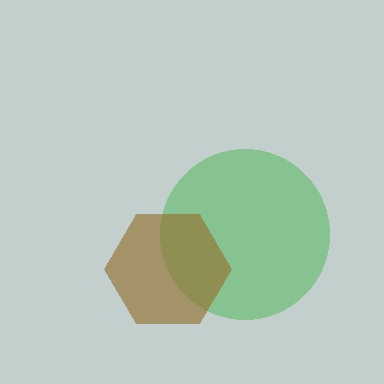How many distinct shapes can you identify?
There are 2 distinct shapes: a green circle, a brown hexagon.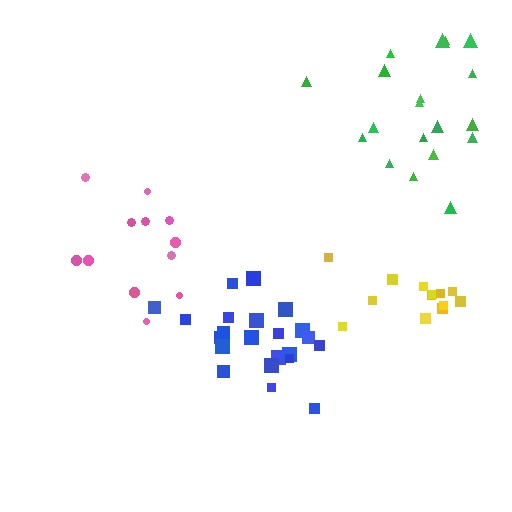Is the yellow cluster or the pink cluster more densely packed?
Yellow.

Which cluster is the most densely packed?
Yellow.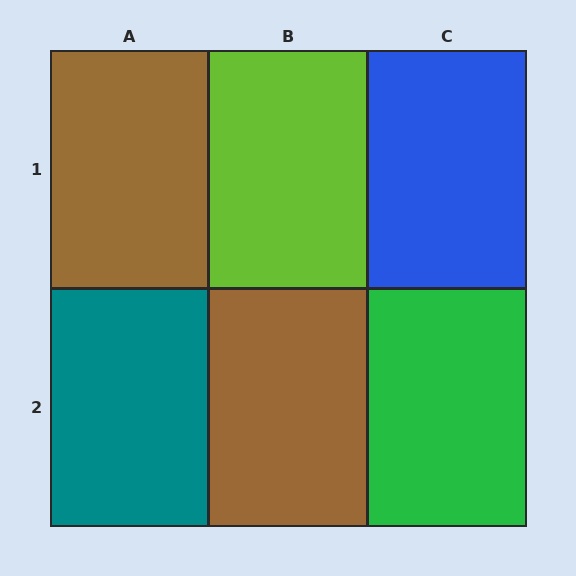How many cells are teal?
1 cell is teal.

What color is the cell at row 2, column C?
Green.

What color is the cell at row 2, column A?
Teal.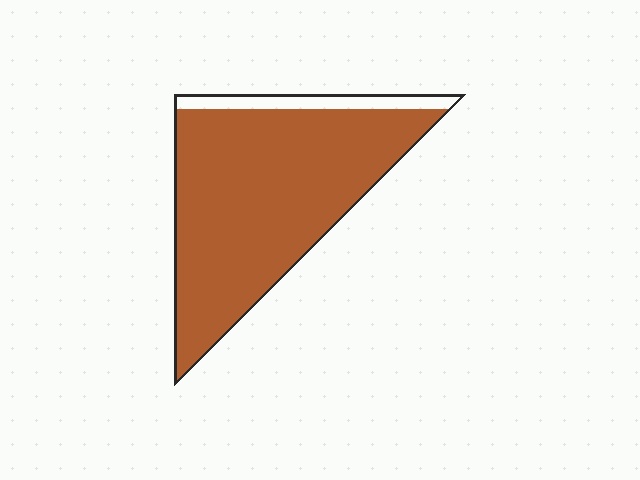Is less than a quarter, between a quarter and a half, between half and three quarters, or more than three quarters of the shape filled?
More than three quarters.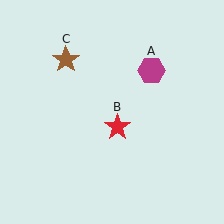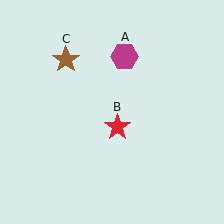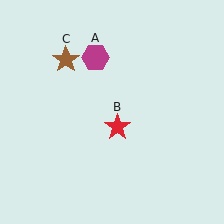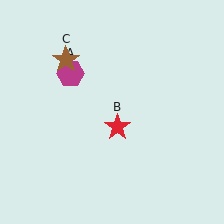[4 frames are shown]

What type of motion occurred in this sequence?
The magenta hexagon (object A) rotated counterclockwise around the center of the scene.